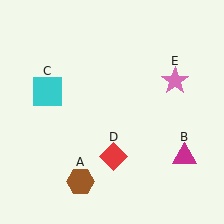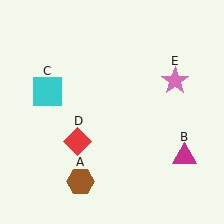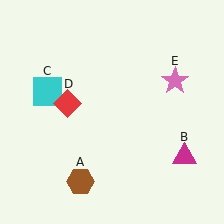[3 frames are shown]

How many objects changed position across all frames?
1 object changed position: red diamond (object D).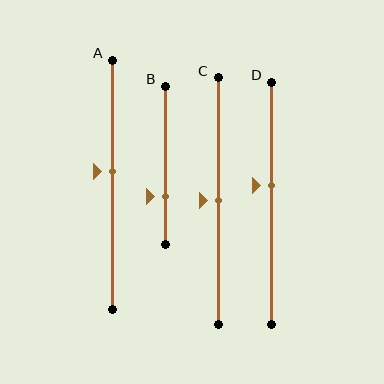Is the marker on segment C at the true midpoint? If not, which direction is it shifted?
Yes, the marker on segment C is at the true midpoint.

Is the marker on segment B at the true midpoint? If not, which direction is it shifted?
No, the marker on segment B is shifted downward by about 20% of the segment length.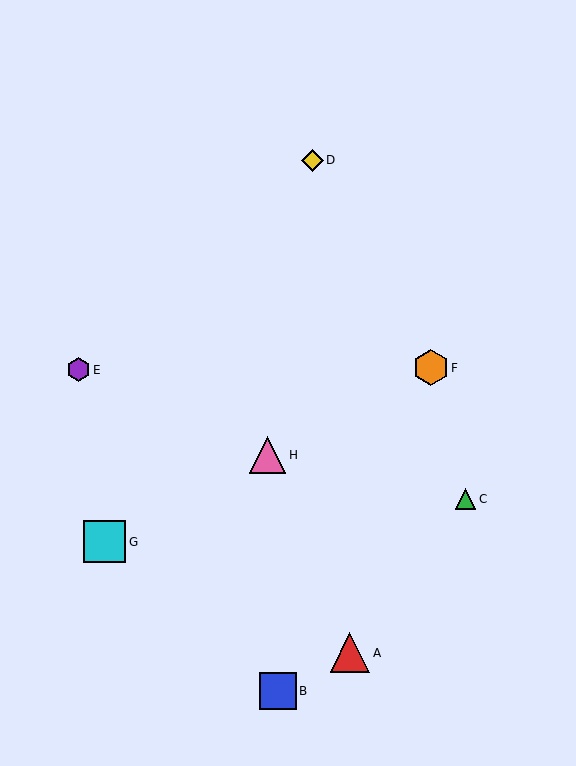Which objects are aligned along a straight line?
Objects F, G, H are aligned along a straight line.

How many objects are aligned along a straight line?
3 objects (F, G, H) are aligned along a straight line.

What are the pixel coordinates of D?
Object D is at (312, 160).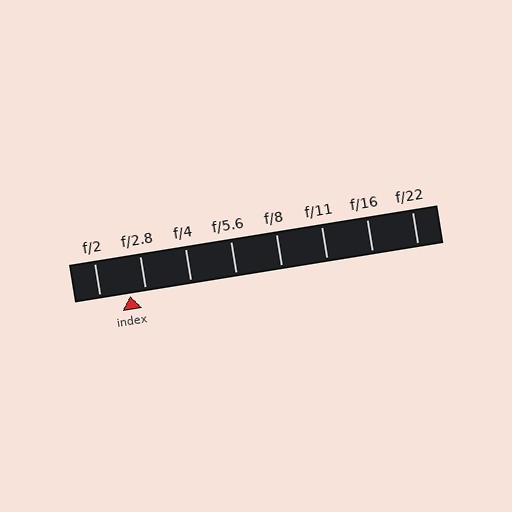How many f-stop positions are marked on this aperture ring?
There are 8 f-stop positions marked.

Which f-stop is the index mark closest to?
The index mark is closest to f/2.8.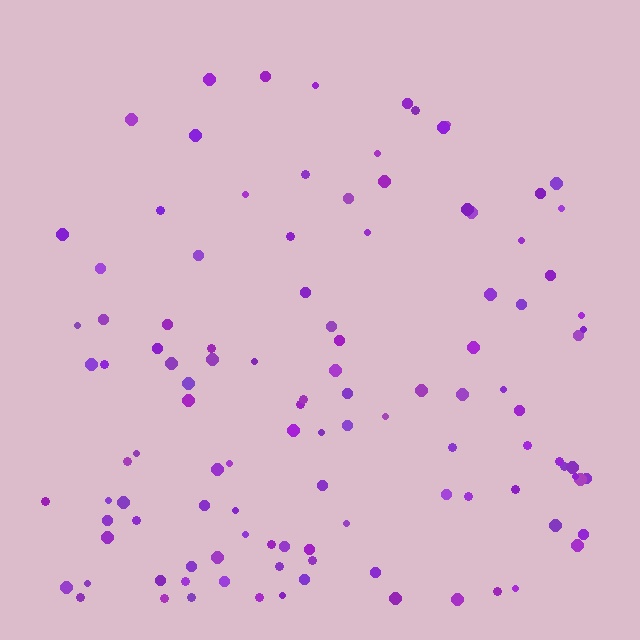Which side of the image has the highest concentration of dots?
The bottom.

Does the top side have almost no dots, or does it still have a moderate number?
Still a moderate number, just noticeably fewer than the bottom.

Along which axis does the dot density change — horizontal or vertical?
Vertical.